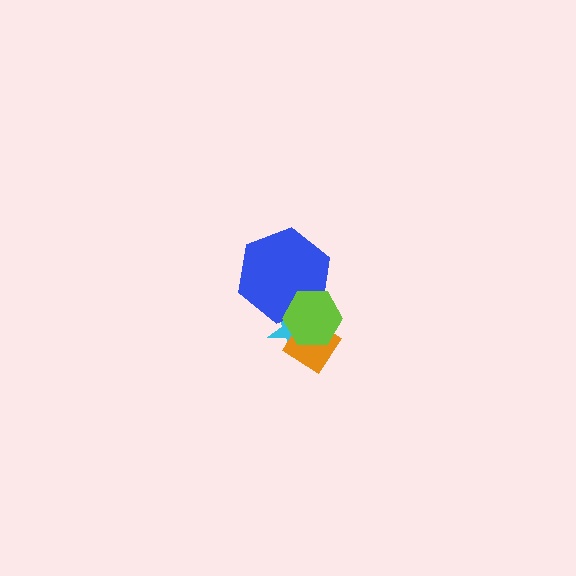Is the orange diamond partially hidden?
Yes, it is partially covered by another shape.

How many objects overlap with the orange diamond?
2 objects overlap with the orange diamond.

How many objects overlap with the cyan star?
3 objects overlap with the cyan star.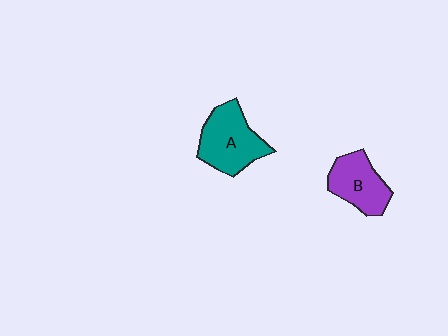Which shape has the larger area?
Shape A (teal).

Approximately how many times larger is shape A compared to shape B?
Approximately 1.3 times.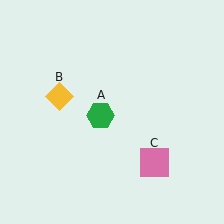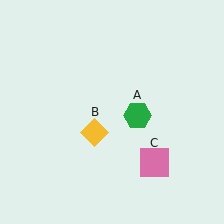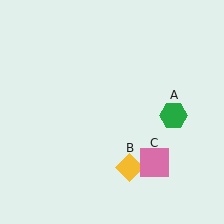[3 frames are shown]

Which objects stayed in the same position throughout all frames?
Pink square (object C) remained stationary.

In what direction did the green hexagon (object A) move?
The green hexagon (object A) moved right.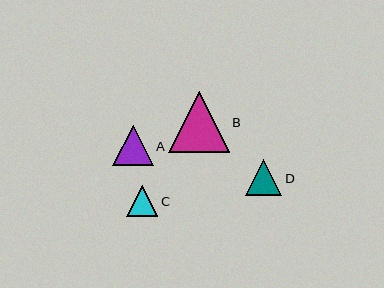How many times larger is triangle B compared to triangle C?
Triangle B is approximately 1.9 times the size of triangle C.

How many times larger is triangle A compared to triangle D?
Triangle A is approximately 1.1 times the size of triangle D.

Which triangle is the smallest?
Triangle C is the smallest with a size of approximately 31 pixels.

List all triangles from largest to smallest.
From largest to smallest: B, A, D, C.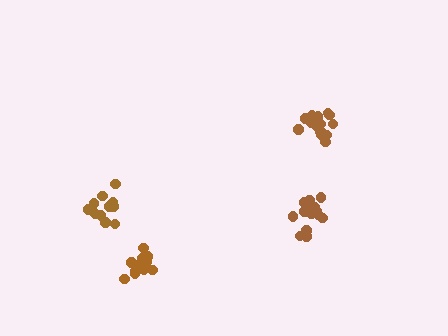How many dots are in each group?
Group 1: 11 dots, Group 2: 15 dots, Group 3: 15 dots, Group 4: 15 dots (56 total).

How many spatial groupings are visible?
There are 4 spatial groupings.